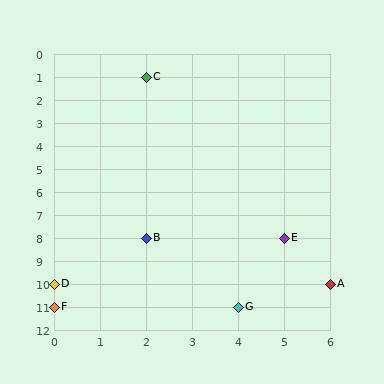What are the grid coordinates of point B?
Point B is at grid coordinates (2, 8).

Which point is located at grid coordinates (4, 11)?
Point G is at (4, 11).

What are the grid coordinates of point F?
Point F is at grid coordinates (0, 11).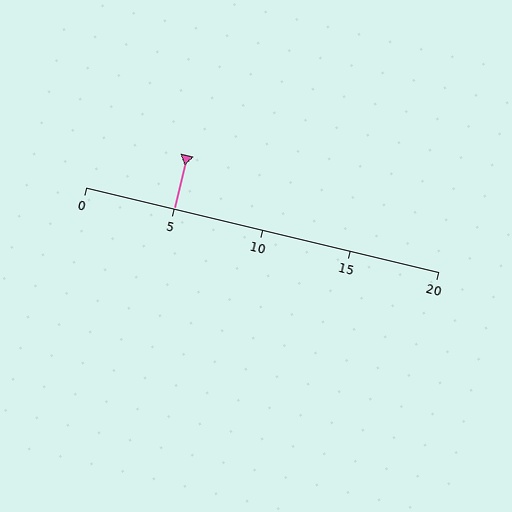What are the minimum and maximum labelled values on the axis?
The axis runs from 0 to 20.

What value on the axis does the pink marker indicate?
The marker indicates approximately 5.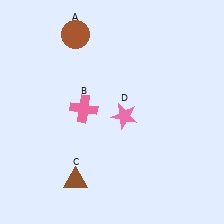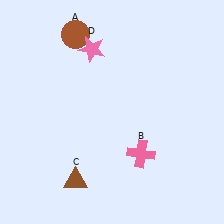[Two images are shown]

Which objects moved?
The objects that moved are: the pink cross (B), the pink star (D).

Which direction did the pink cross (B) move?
The pink cross (B) moved right.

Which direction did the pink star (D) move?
The pink star (D) moved up.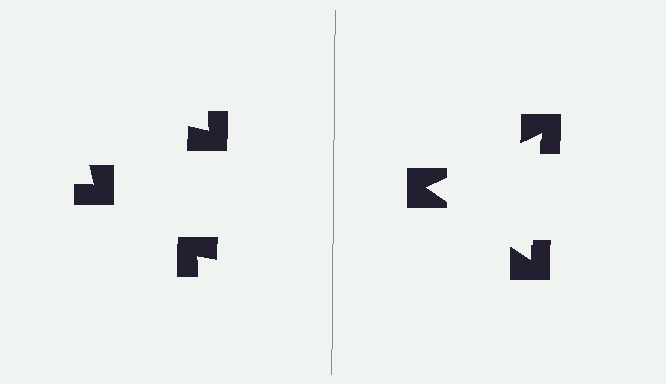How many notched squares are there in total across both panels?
6 — 3 on each side.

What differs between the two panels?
The notched squares are positioned identically on both sides; only the wedge orientations differ. On the right they align to a triangle; on the left they are misaligned.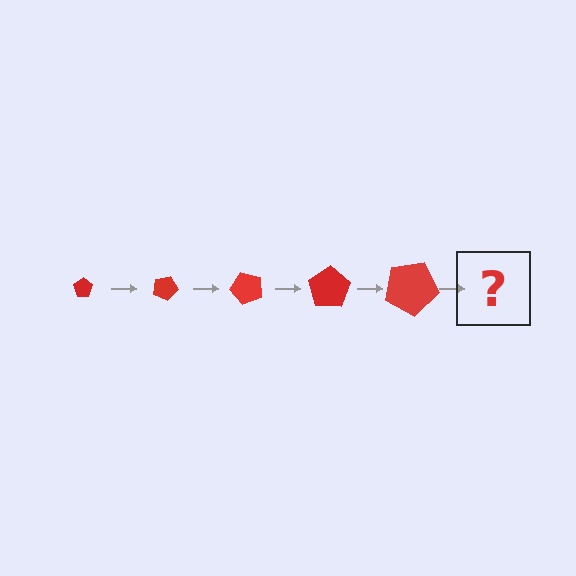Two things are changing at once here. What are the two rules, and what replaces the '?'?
The two rules are that the pentagon grows larger each step and it rotates 25 degrees each step. The '?' should be a pentagon, larger than the previous one and rotated 125 degrees from the start.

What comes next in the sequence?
The next element should be a pentagon, larger than the previous one and rotated 125 degrees from the start.